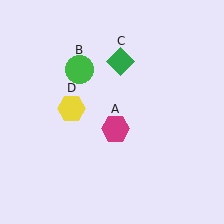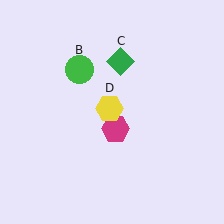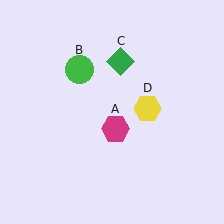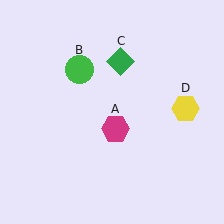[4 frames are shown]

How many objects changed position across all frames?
1 object changed position: yellow hexagon (object D).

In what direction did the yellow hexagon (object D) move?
The yellow hexagon (object D) moved right.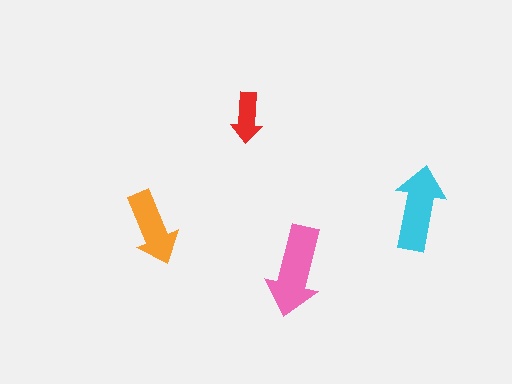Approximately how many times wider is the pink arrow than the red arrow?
About 2 times wider.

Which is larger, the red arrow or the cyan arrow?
The cyan one.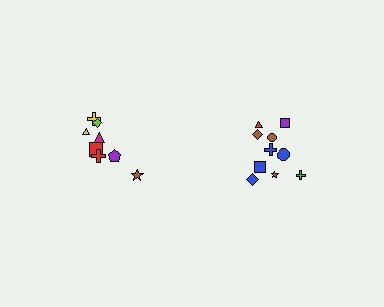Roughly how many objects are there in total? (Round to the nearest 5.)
Roughly 20 objects in total.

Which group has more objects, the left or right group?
The right group.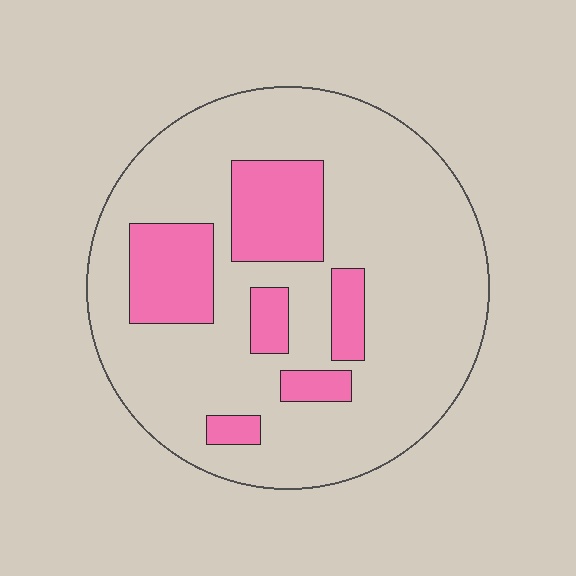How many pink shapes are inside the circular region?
6.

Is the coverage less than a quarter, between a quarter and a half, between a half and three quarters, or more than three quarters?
Less than a quarter.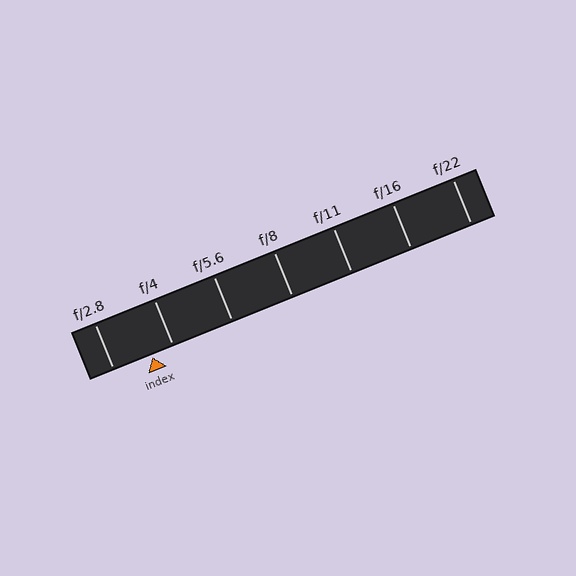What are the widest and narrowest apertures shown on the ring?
The widest aperture shown is f/2.8 and the narrowest is f/22.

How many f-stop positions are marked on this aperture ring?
There are 7 f-stop positions marked.